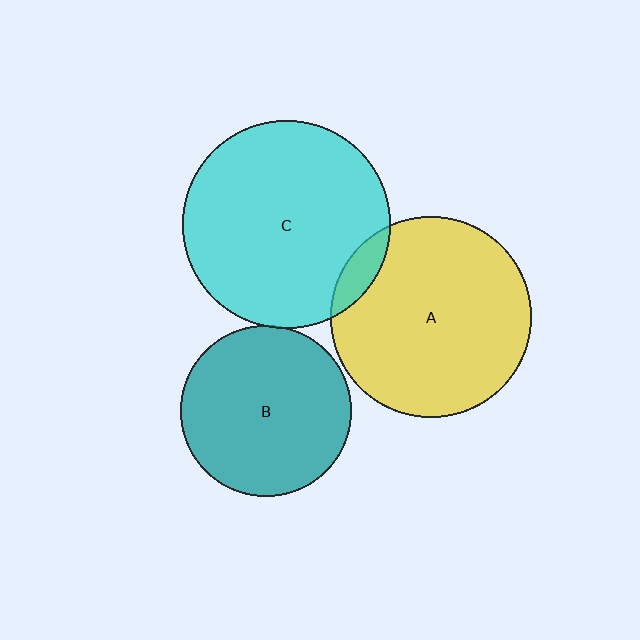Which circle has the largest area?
Circle C (cyan).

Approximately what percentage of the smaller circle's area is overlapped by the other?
Approximately 5%.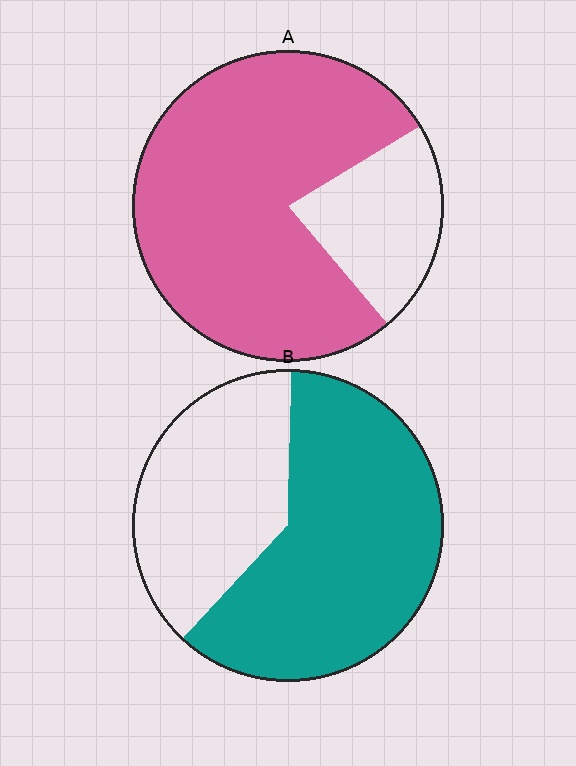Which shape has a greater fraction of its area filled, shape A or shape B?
Shape A.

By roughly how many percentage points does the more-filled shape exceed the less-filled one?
By roughly 15 percentage points (A over B).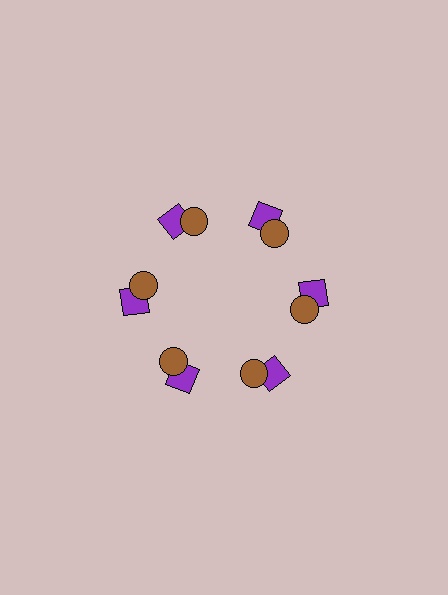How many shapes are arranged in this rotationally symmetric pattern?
There are 12 shapes, arranged in 6 groups of 2.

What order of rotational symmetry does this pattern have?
This pattern has 6-fold rotational symmetry.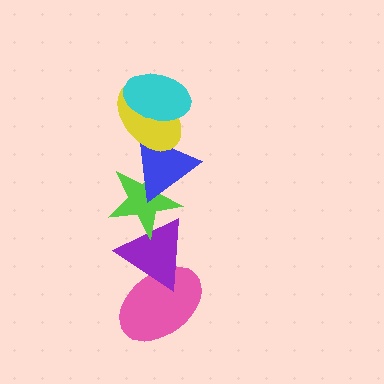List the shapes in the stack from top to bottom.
From top to bottom: the cyan ellipse, the yellow ellipse, the blue triangle, the lime star, the purple triangle, the pink ellipse.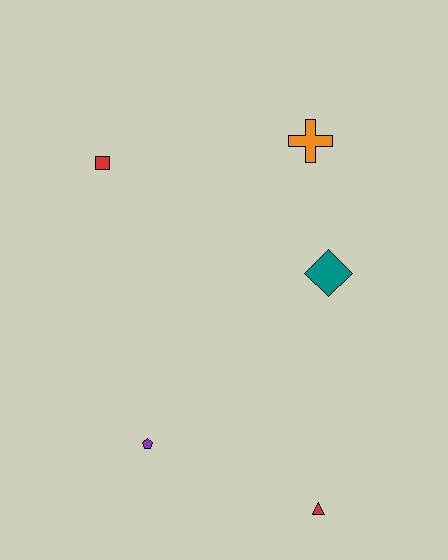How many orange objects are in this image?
There is 1 orange object.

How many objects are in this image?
There are 5 objects.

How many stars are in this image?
There are no stars.